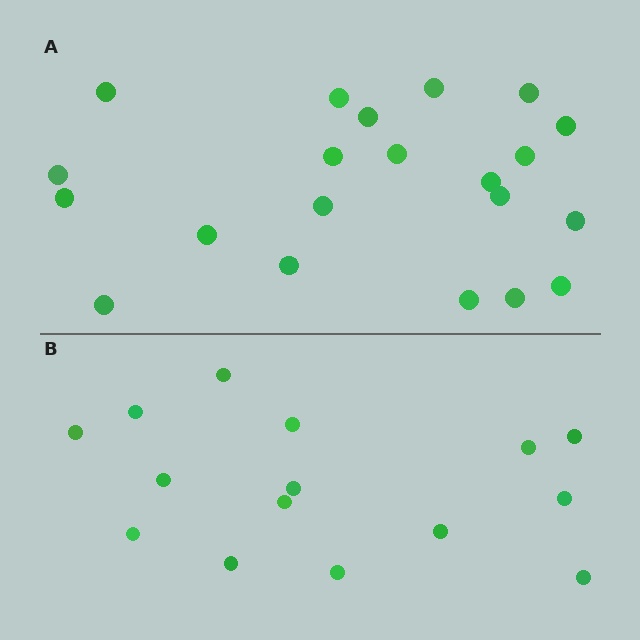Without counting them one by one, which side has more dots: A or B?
Region A (the top region) has more dots.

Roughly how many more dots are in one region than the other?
Region A has about 6 more dots than region B.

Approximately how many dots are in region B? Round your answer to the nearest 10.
About 20 dots. (The exact count is 15, which rounds to 20.)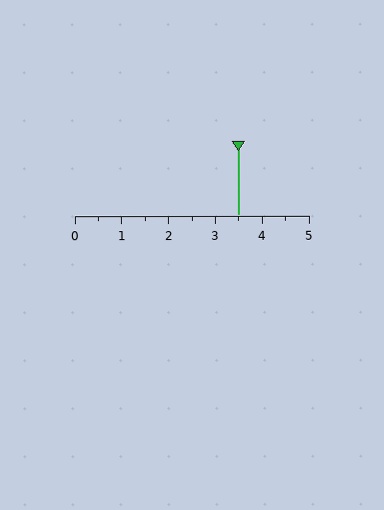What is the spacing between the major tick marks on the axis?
The major ticks are spaced 1 apart.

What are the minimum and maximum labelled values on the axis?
The axis runs from 0 to 5.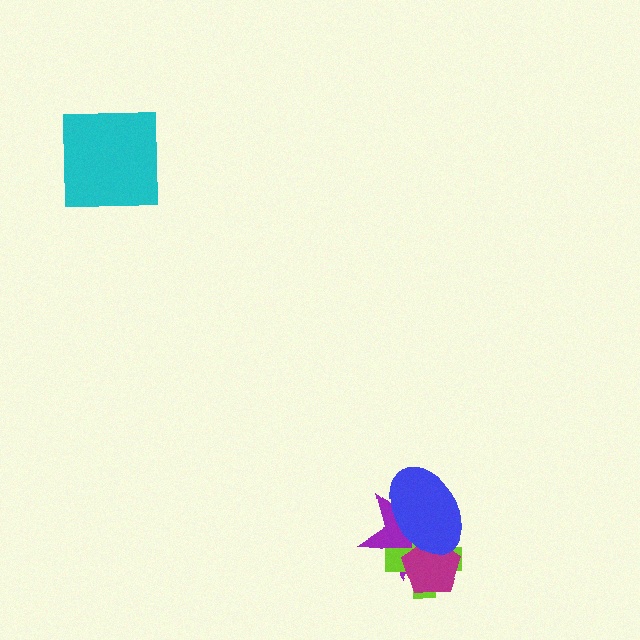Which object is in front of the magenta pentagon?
The blue ellipse is in front of the magenta pentagon.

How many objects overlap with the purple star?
3 objects overlap with the purple star.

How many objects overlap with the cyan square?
0 objects overlap with the cyan square.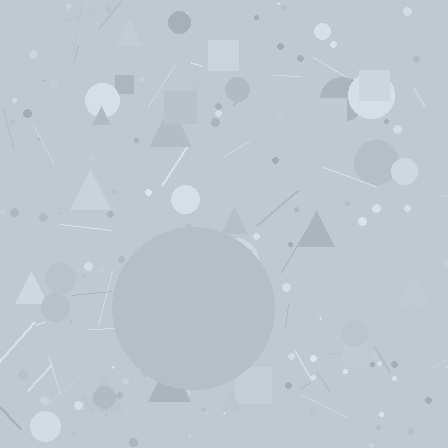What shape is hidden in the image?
A circle is hidden in the image.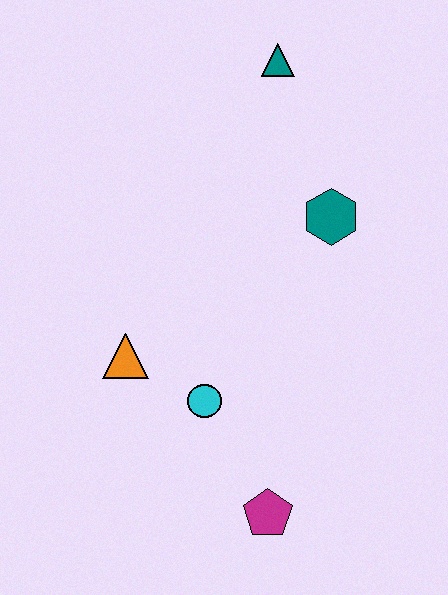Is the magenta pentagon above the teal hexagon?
No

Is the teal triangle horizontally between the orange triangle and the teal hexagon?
Yes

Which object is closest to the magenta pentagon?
The cyan circle is closest to the magenta pentagon.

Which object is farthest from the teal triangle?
The magenta pentagon is farthest from the teal triangle.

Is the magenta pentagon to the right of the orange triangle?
Yes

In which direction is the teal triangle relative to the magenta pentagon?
The teal triangle is above the magenta pentagon.